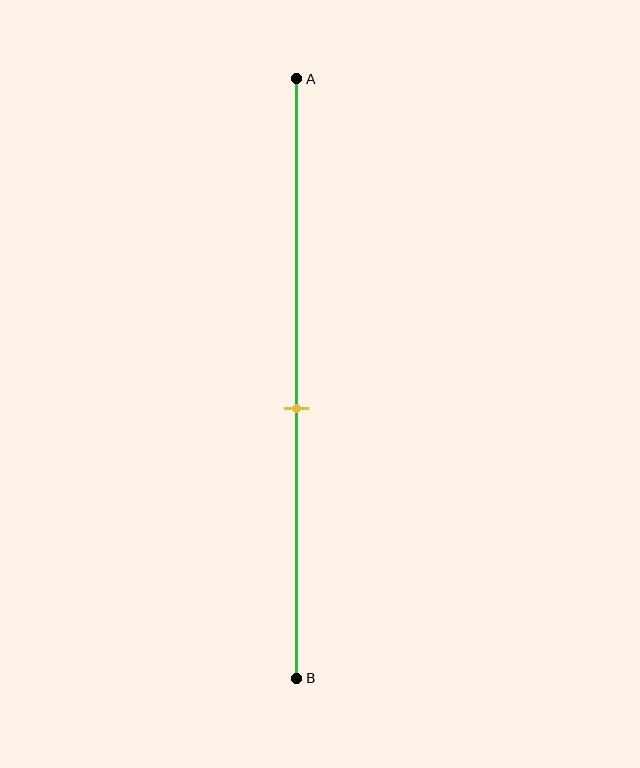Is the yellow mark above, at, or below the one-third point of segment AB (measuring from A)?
The yellow mark is below the one-third point of segment AB.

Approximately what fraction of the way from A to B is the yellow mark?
The yellow mark is approximately 55% of the way from A to B.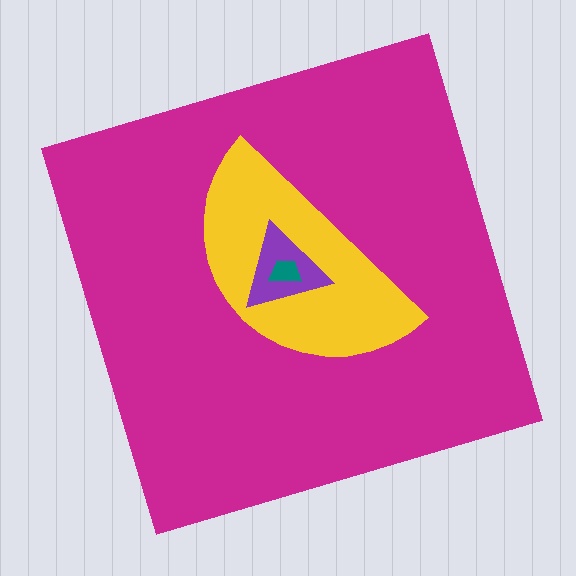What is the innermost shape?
The teal trapezoid.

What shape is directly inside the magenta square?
The yellow semicircle.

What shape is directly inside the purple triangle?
The teal trapezoid.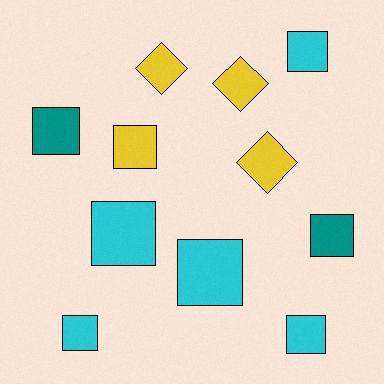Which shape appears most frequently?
Square, with 8 objects.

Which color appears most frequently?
Cyan, with 5 objects.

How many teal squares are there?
There are 2 teal squares.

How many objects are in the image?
There are 11 objects.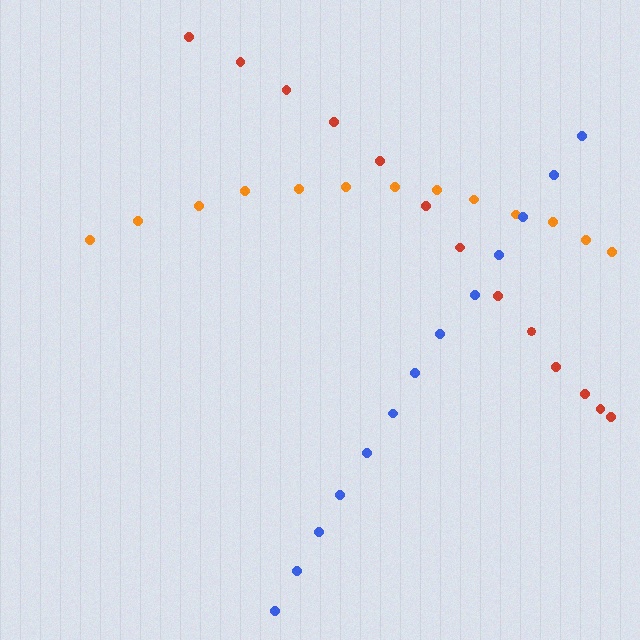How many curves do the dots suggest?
There are 3 distinct paths.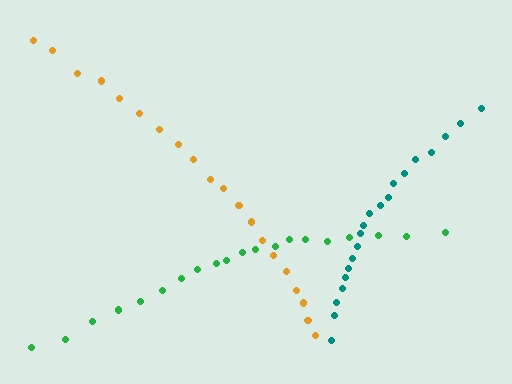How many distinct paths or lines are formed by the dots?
There are 3 distinct paths.